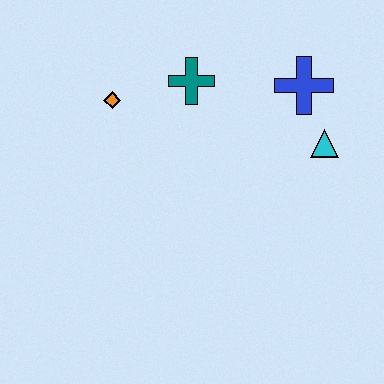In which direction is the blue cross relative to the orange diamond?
The blue cross is to the right of the orange diamond.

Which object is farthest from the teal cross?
The cyan triangle is farthest from the teal cross.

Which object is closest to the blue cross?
The cyan triangle is closest to the blue cross.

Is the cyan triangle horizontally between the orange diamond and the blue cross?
No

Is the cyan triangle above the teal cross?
No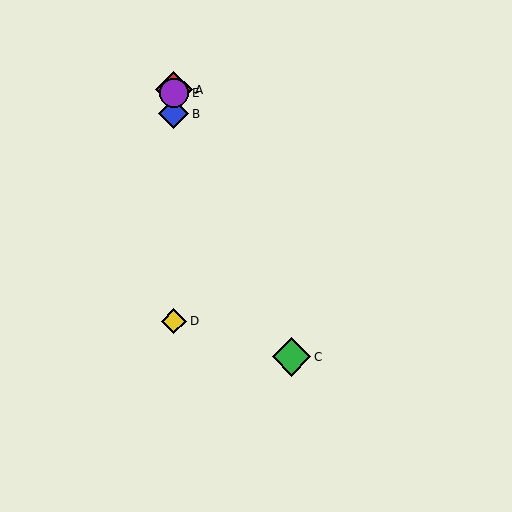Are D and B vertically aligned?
Yes, both are at x≈174.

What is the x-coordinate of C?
Object C is at x≈292.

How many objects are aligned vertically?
4 objects (A, B, D, E) are aligned vertically.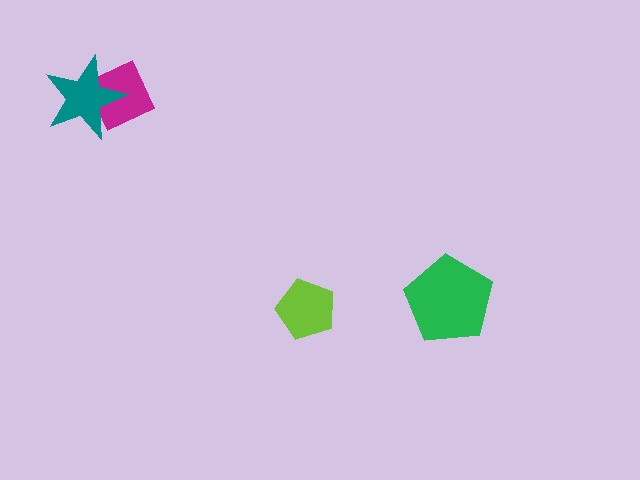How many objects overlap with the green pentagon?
0 objects overlap with the green pentagon.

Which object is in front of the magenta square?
The teal star is in front of the magenta square.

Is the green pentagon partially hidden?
No, no other shape covers it.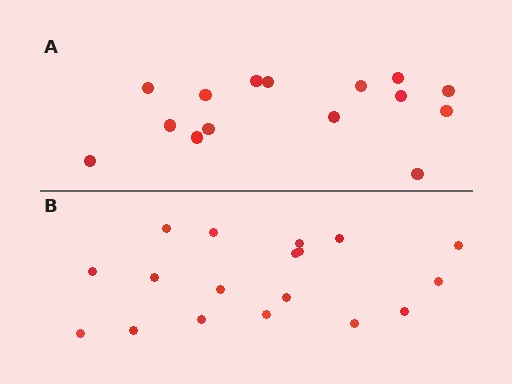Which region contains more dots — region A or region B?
Region B (the bottom region) has more dots.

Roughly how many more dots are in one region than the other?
Region B has just a few more — roughly 2 or 3 more dots than region A.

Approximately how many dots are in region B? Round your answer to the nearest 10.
About 20 dots. (The exact count is 18, which rounds to 20.)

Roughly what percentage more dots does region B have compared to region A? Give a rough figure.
About 20% more.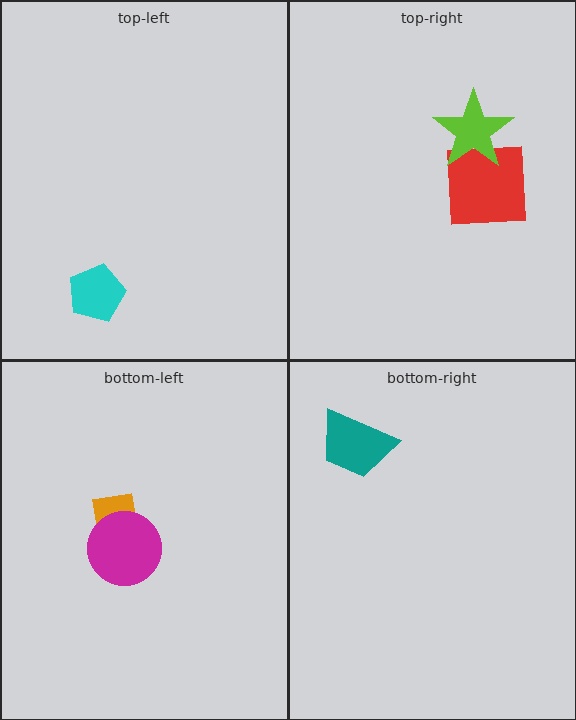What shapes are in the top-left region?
The cyan pentagon.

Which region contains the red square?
The top-right region.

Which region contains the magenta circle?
The bottom-left region.